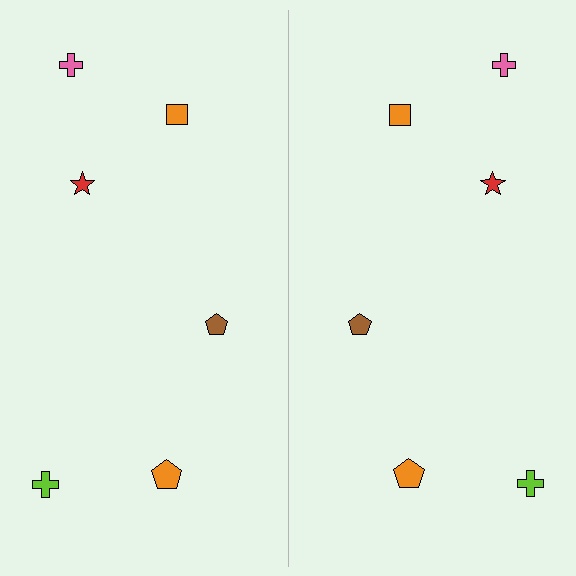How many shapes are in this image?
There are 12 shapes in this image.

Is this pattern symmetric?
Yes, this pattern has bilateral (reflection) symmetry.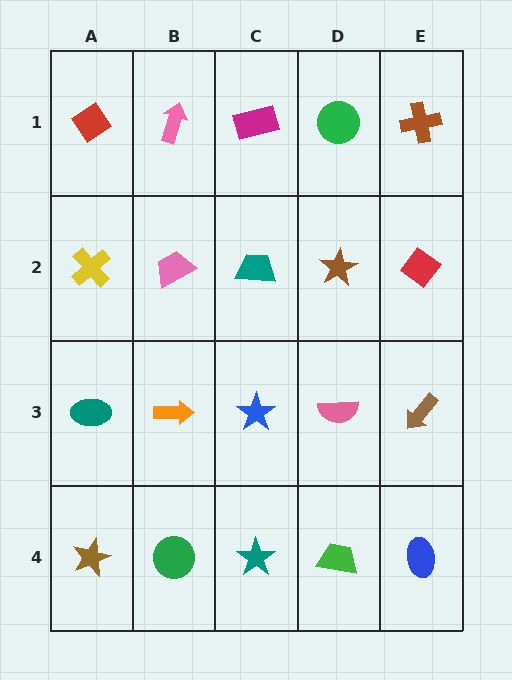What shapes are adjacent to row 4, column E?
A brown arrow (row 3, column E), a green trapezoid (row 4, column D).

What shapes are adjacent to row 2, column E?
A brown cross (row 1, column E), a brown arrow (row 3, column E), a brown star (row 2, column D).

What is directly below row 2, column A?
A teal ellipse.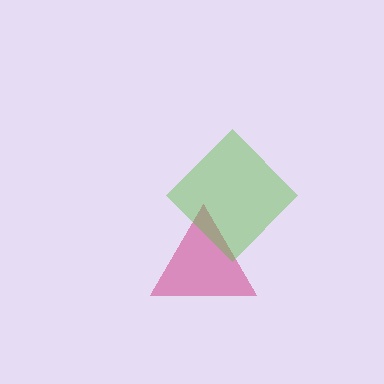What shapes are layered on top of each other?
The layered shapes are: a magenta triangle, a lime diamond.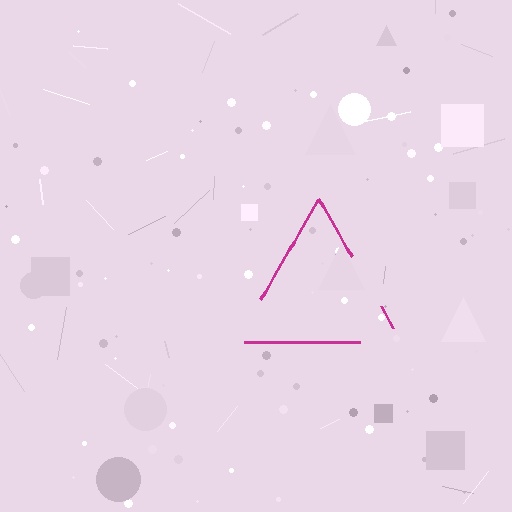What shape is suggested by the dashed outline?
The dashed outline suggests a triangle.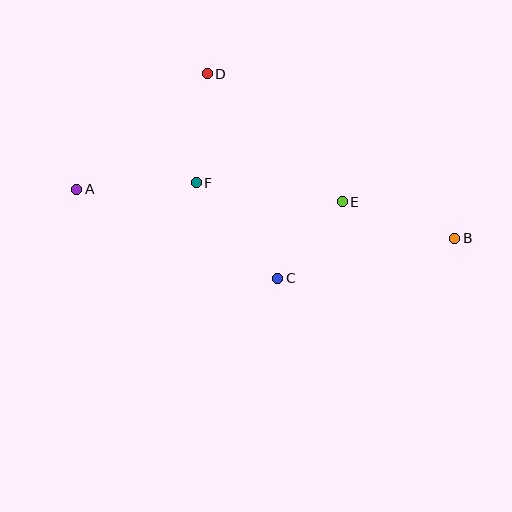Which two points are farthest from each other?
Points A and B are farthest from each other.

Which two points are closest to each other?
Points C and E are closest to each other.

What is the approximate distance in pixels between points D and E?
The distance between D and E is approximately 186 pixels.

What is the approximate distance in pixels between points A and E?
The distance between A and E is approximately 266 pixels.